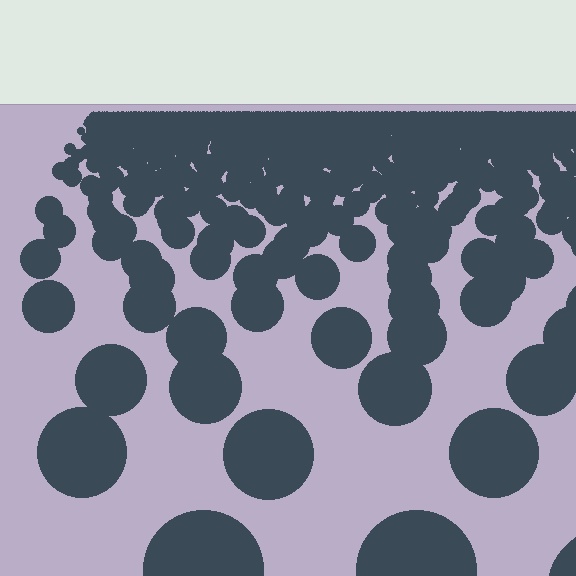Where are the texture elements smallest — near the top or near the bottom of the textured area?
Near the top.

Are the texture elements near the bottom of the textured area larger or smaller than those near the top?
Larger. Near the bottom, elements are closer to the viewer and appear at a bigger on-screen size.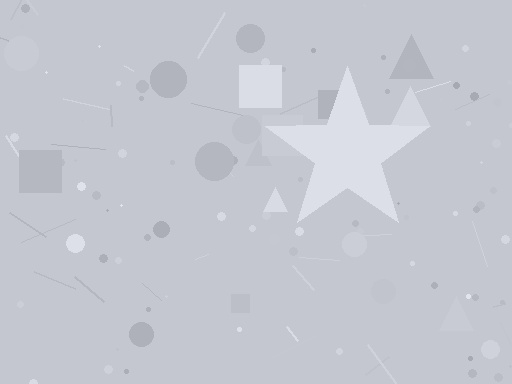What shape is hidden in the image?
A star is hidden in the image.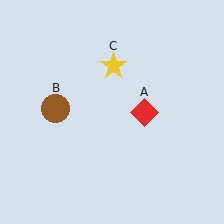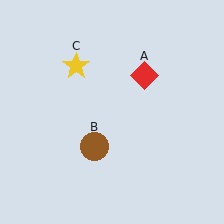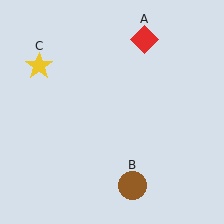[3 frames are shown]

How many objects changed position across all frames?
3 objects changed position: red diamond (object A), brown circle (object B), yellow star (object C).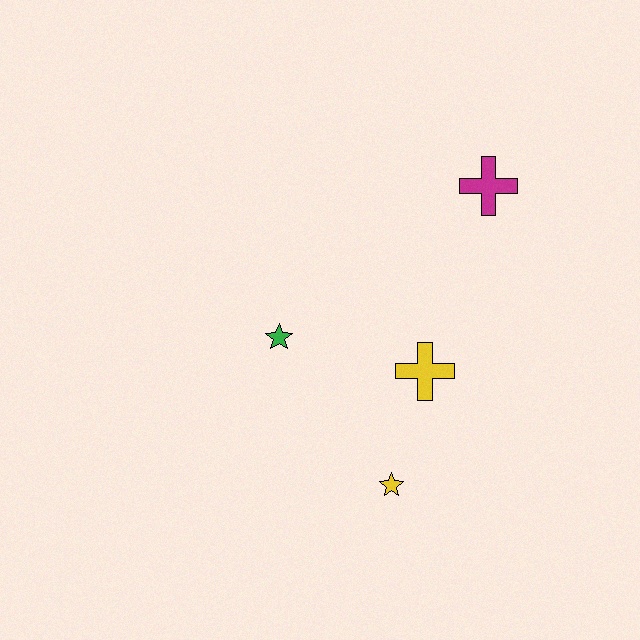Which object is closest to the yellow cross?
The yellow star is closest to the yellow cross.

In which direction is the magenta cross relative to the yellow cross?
The magenta cross is above the yellow cross.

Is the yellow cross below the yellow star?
No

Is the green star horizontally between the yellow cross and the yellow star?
No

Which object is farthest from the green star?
The magenta cross is farthest from the green star.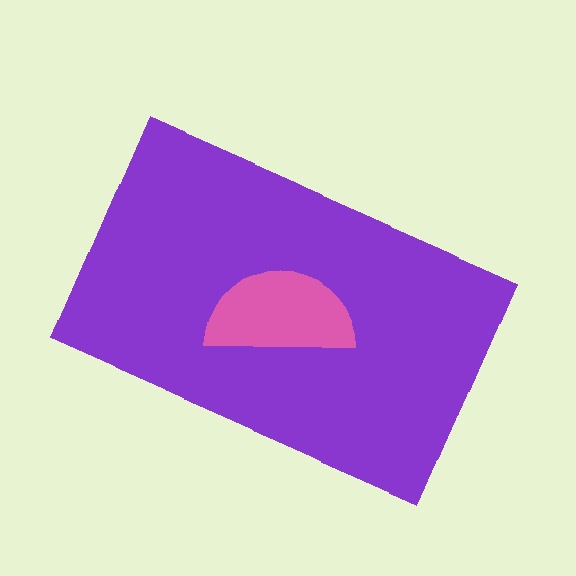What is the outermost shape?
The purple rectangle.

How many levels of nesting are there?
2.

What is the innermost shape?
The pink semicircle.